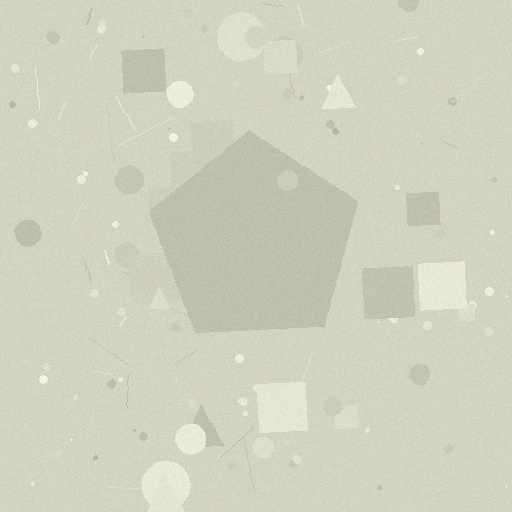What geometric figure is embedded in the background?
A pentagon is embedded in the background.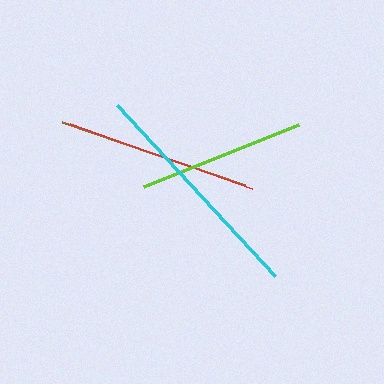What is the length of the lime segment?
The lime segment is approximately 168 pixels long.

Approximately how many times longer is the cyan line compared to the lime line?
The cyan line is approximately 1.4 times the length of the lime line.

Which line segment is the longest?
The cyan line is the longest at approximately 232 pixels.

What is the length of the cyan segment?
The cyan segment is approximately 232 pixels long.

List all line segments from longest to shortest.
From longest to shortest: cyan, brown, red, lime.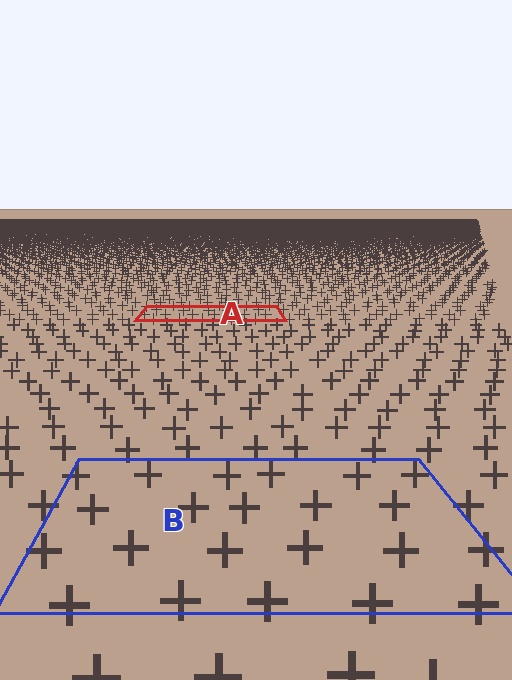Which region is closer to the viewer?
Region B is closer. The texture elements there are larger and more spread out.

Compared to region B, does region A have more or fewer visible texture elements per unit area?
Region A has more texture elements per unit area — they are packed more densely because it is farther away.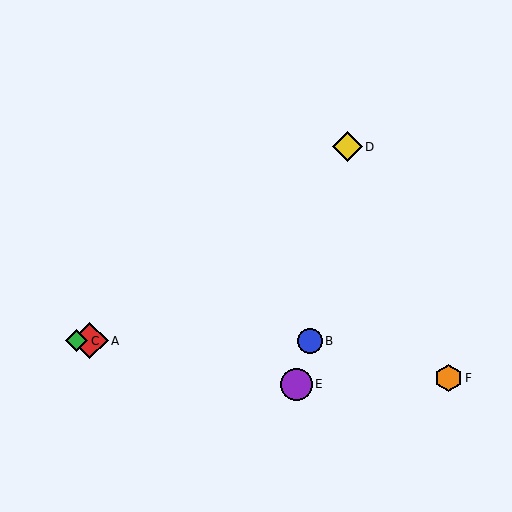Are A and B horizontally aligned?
Yes, both are at y≈341.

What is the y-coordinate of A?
Object A is at y≈341.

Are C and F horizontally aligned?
No, C is at y≈341 and F is at y≈378.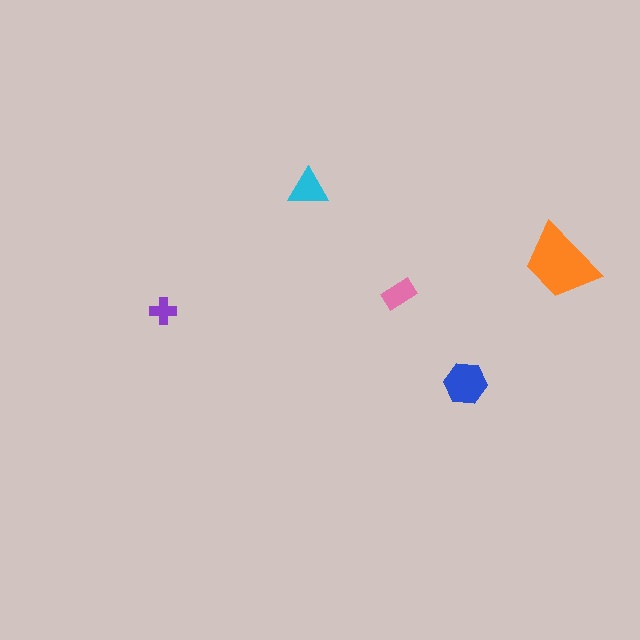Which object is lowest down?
The blue hexagon is bottommost.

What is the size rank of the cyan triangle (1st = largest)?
3rd.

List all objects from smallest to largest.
The purple cross, the pink rectangle, the cyan triangle, the blue hexagon, the orange trapezoid.